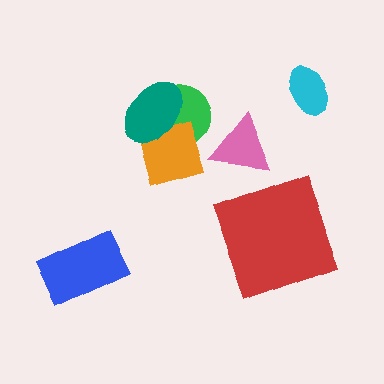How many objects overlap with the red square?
0 objects overlap with the red square.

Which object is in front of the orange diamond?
The teal ellipse is in front of the orange diamond.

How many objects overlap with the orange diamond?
2 objects overlap with the orange diamond.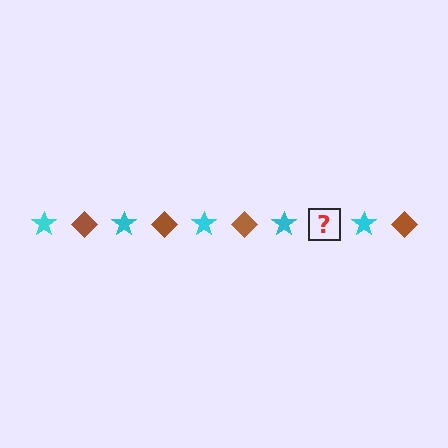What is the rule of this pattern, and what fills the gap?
The rule is that the pattern alternates between cyan star and brown diamond. The gap should be filled with a brown diamond.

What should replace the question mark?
The question mark should be replaced with a brown diamond.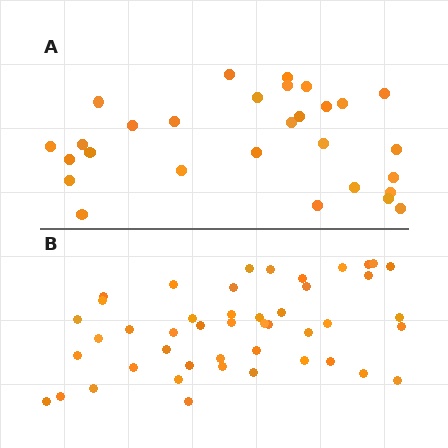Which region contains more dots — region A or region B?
Region B (the bottom region) has more dots.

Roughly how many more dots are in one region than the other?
Region B has approximately 15 more dots than region A.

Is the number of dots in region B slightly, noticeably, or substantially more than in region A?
Region B has substantially more. The ratio is roughly 1.6 to 1.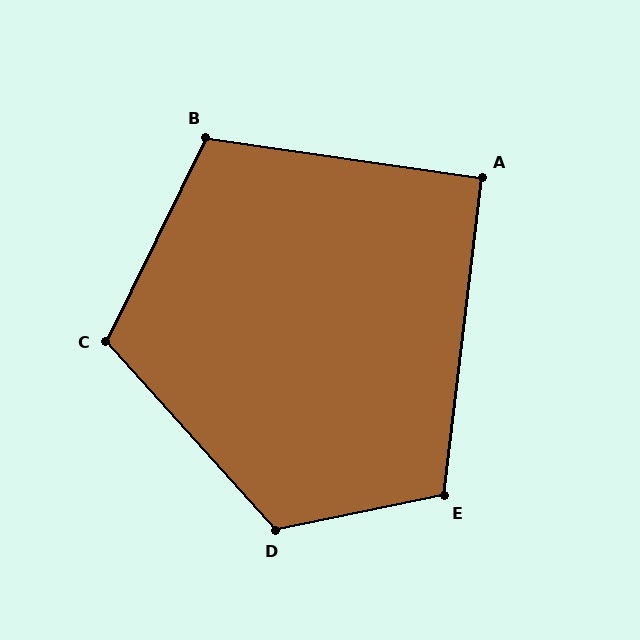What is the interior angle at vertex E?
Approximately 108 degrees (obtuse).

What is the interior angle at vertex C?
Approximately 112 degrees (obtuse).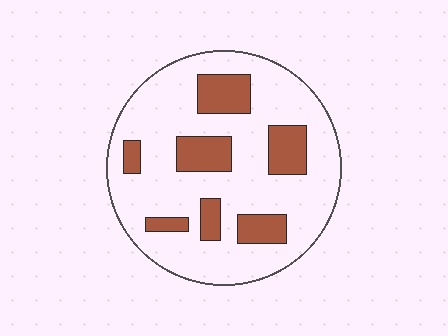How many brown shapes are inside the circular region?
7.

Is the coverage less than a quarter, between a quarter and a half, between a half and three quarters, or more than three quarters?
Less than a quarter.